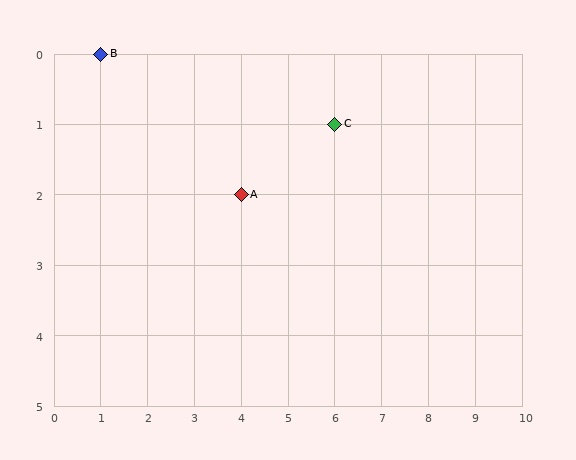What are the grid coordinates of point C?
Point C is at grid coordinates (6, 1).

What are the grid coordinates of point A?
Point A is at grid coordinates (4, 2).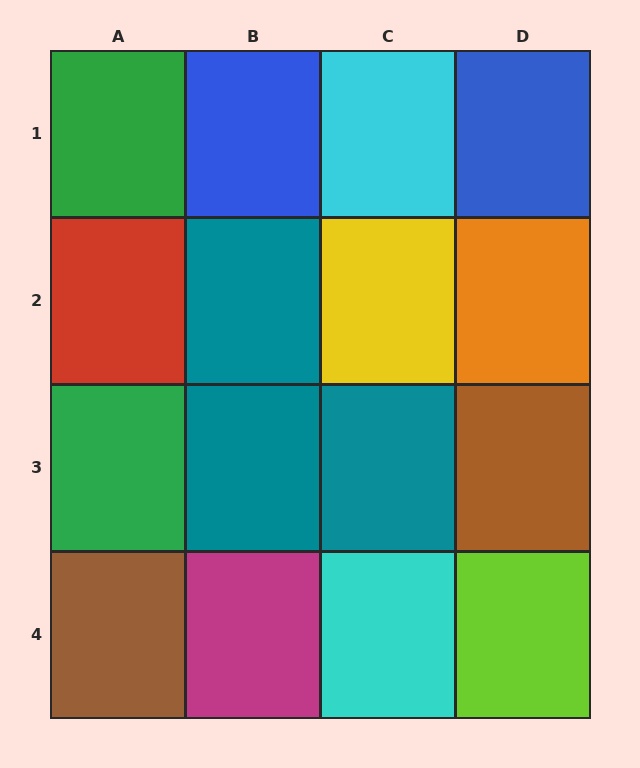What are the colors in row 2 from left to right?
Red, teal, yellow, orange.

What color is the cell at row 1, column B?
Blue.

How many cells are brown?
2 cells are brown.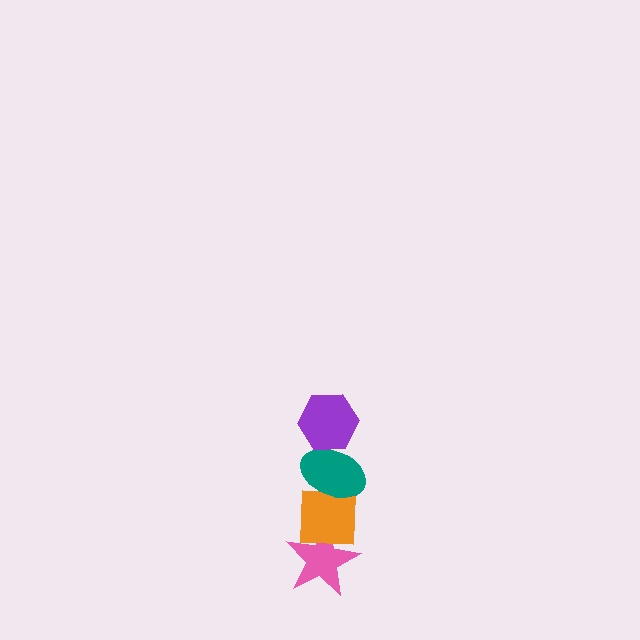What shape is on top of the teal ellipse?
The purple hexagon is on top of the teal ellipse.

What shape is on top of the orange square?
The teal ellipse is on top of the orange square.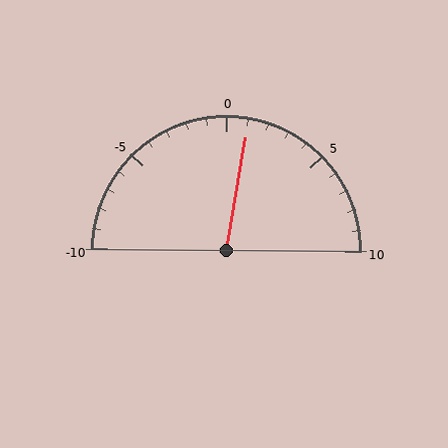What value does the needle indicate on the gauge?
The needle indicates approximately 1.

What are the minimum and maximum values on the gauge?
The gauge ranges from -10 to 10.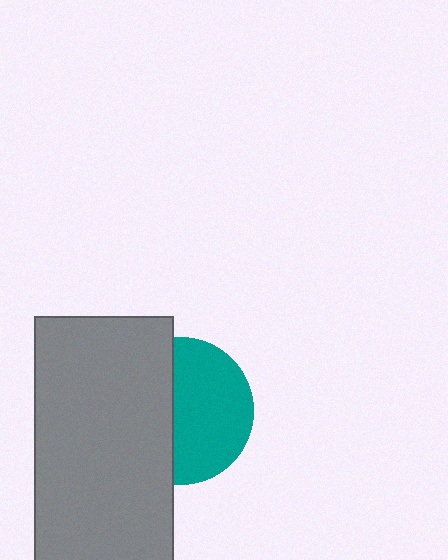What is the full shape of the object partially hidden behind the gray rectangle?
The partially hidden object is a teal circle.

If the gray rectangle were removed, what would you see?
You would see the complete teal circle.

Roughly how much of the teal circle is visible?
About half of it is visible (roughly 56%).